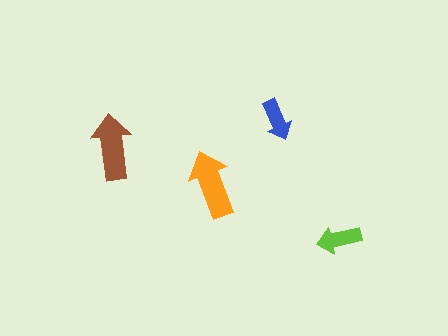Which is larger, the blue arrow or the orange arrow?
The orange one.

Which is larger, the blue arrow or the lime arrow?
The lime one.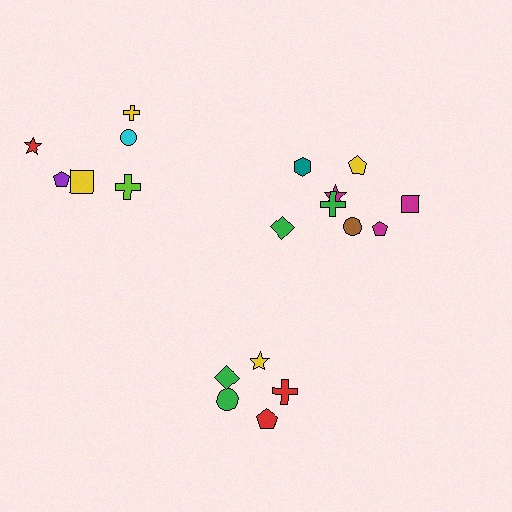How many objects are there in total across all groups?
There are 19 objects.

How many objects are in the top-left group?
There are 6 objects.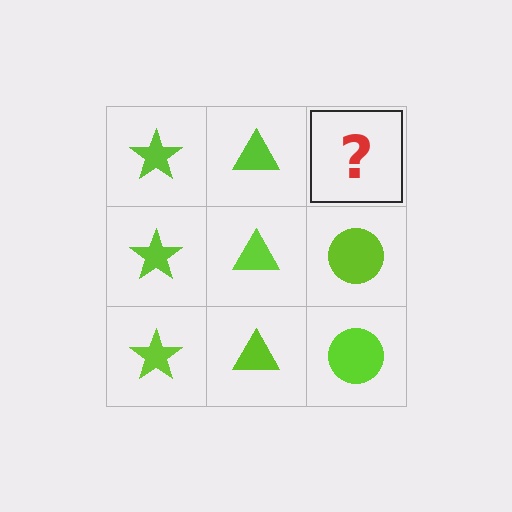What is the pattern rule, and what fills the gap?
The rule is that each column has a consistent shape. The gap should be filled with a lime circle.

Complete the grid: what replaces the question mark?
The question mark should be replaced with a lime circle.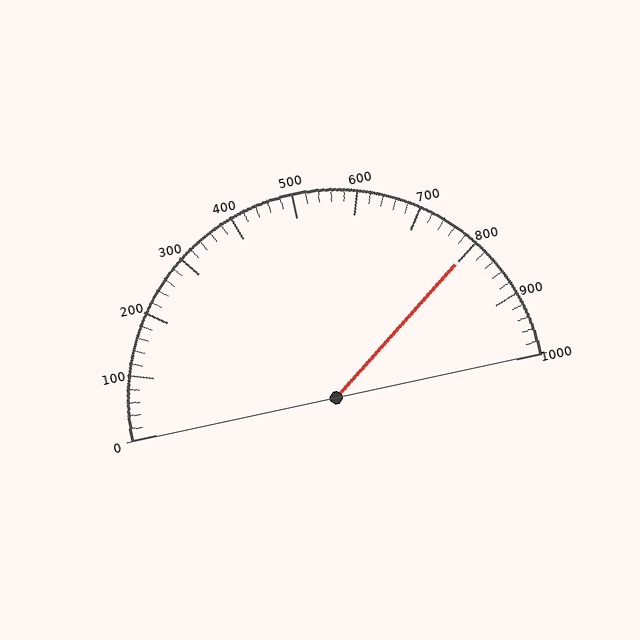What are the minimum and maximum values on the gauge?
The gauge ranges from 0 to 1000.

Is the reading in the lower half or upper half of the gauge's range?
The reading is in the upper half of the range (0 to 1000).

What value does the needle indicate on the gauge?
The needle indicates approximately 800.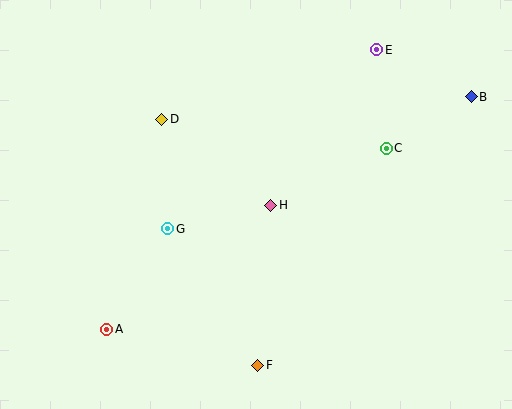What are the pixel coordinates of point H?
Point H is at (271, 205).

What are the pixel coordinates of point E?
Point E is at (377, 50).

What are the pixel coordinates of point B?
Point B is at (471, 97).